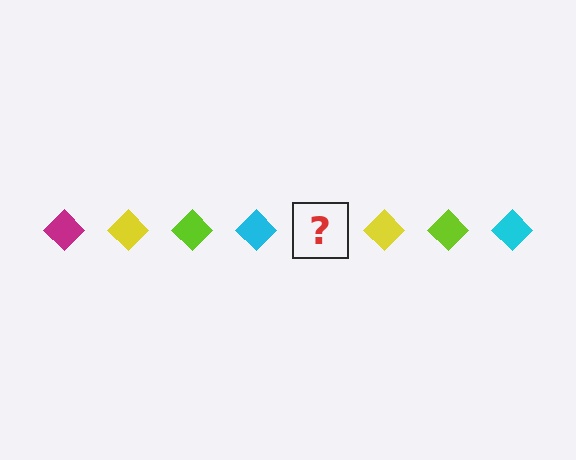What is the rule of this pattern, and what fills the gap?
The rule is that the pattern cycles through magenta, yellow, lime, cyan diamonds. The gap should be filled with a magenta diamond.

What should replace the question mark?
The question mark should be replaced with a magenta diamond.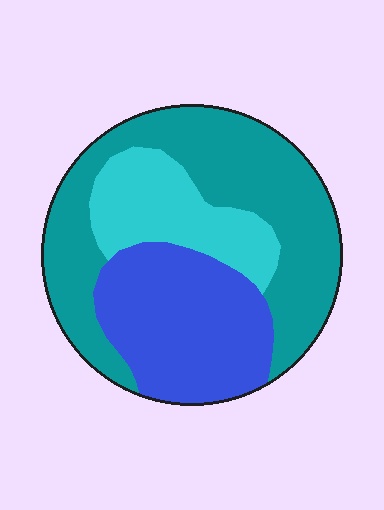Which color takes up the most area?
Teal, at roughly 50%.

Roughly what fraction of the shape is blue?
Blue takes up about one third (1/3) of the shape.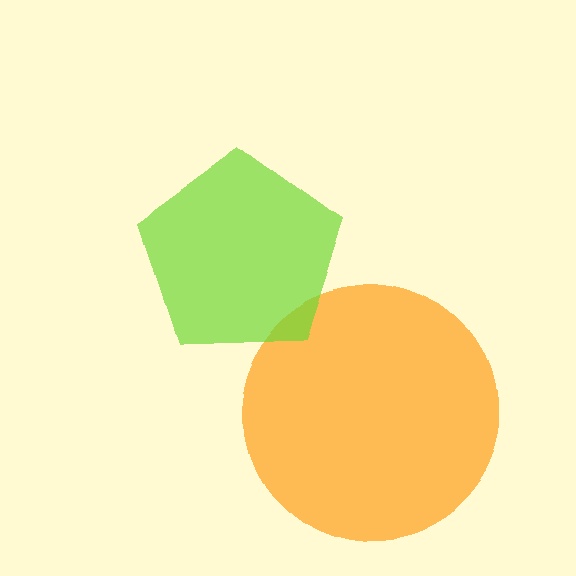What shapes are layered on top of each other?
The layered shapes are: an orange circle, a lime pentagon.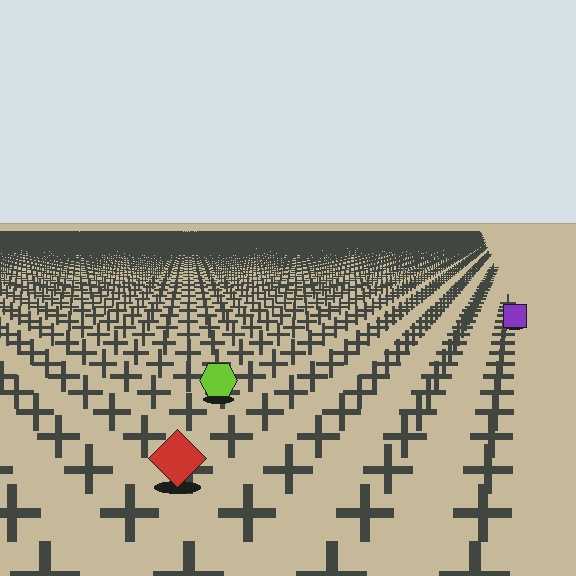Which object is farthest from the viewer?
The purple square is farthest from the viewer. It appears smaller and the ground texture around it is denser.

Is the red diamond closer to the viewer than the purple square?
Yes. The red diamond is closer — you can tell from the texture gradient: the ground texture is coarser near it.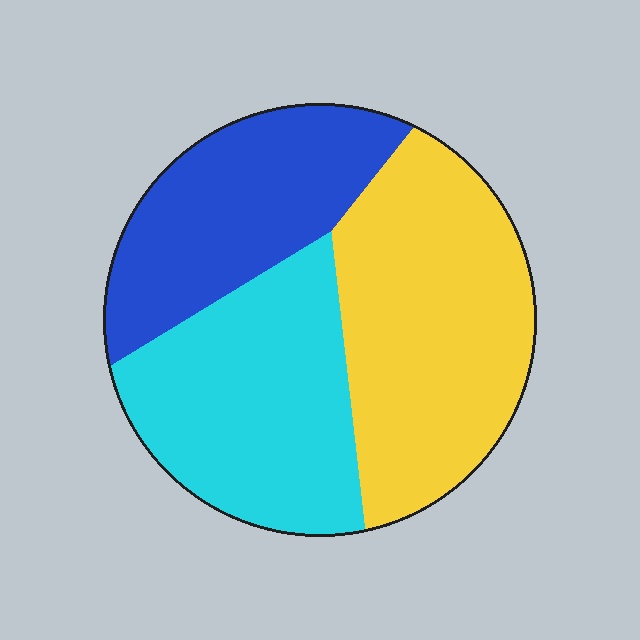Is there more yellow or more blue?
Yellow.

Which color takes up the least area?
Blue, at roughly 25%.